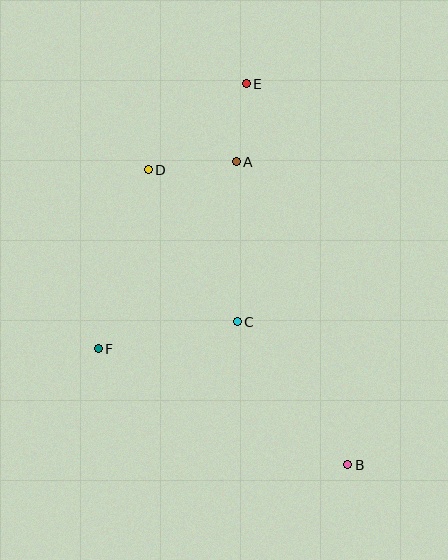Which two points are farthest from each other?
Points B and E are farthest from each other.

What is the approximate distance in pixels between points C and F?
The distance between C and F is approximately 141 pixels.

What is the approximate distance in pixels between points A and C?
The distance between A and C is approximately 160 pixels.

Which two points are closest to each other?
Points A and E are closest to each other.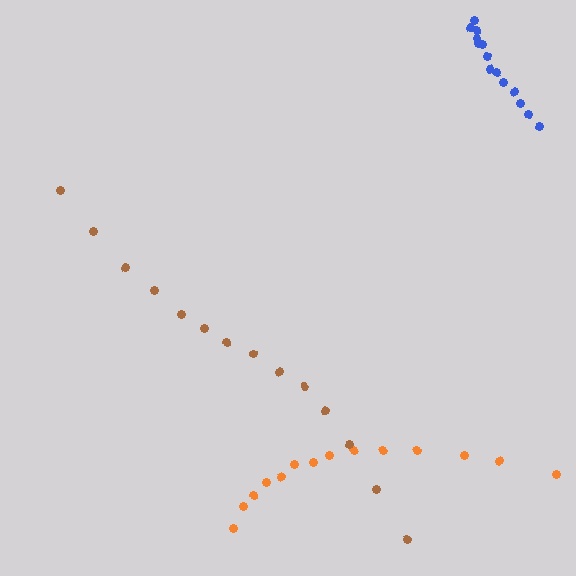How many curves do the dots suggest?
There are 3 distinct paths.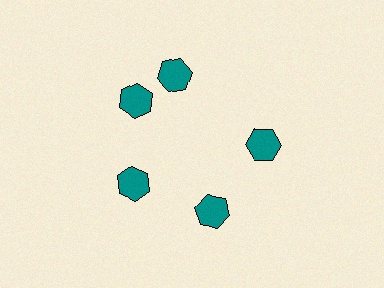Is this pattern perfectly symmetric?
No. The 5 teal hexagons are arranged in a ring, but one element near the 1 o'clock position is rotated out of alignment along the ring, breaking the 5-fold rotational symmetry.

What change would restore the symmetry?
The symmetry would be restored by rotating it back into even spacing with its neighbors so that all 5 hexagons sit at equal angles and equal distance from the center.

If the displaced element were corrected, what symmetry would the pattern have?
It would have 5-fold rotational symmetry — the pattern would map onto itself every 72 degrees.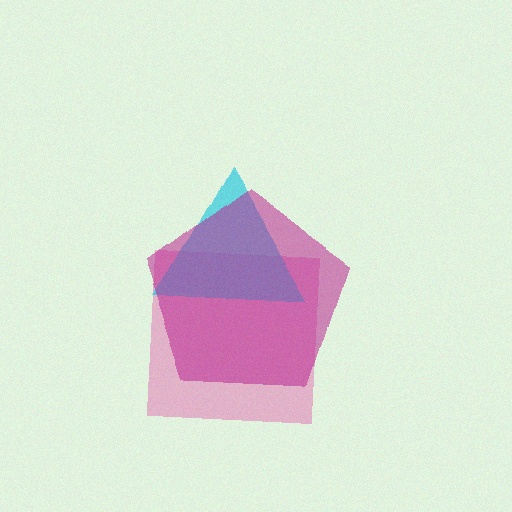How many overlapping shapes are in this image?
There are 3 overlapping shapes in the image.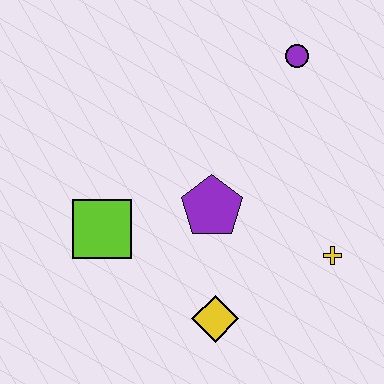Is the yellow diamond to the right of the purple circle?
No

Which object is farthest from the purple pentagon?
The purple circle is farthest from the purple pentagon.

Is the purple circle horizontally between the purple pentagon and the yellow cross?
Yes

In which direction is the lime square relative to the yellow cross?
The lime square is to the left of the yellow cross.